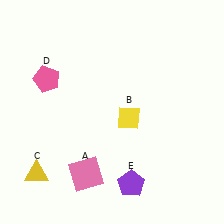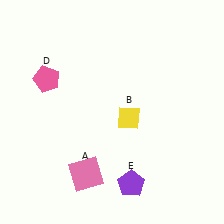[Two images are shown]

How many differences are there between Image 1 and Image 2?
There is 1 difference between the two images.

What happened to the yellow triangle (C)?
The yellow triangle (C) was removed in Image 2. It was in the bottom-left area of Image 1.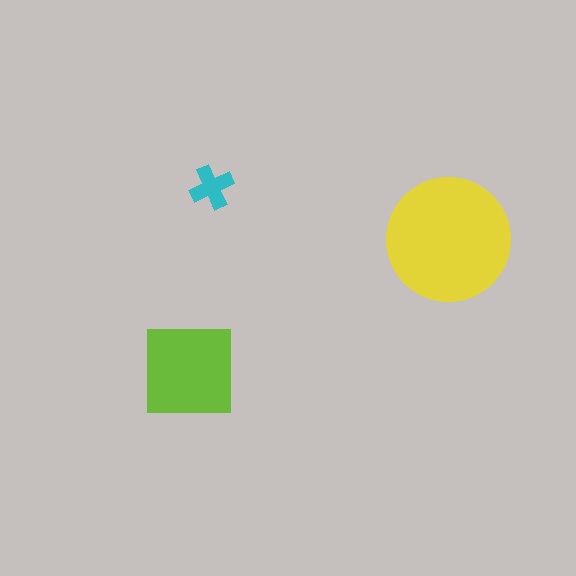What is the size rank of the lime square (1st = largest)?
2nd.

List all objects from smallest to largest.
The cyan cross, the lime square, the yellow circle.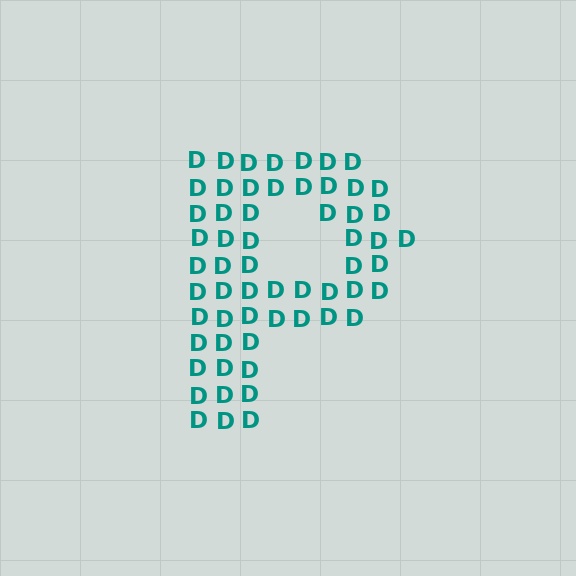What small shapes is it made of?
It is made of small letter D's.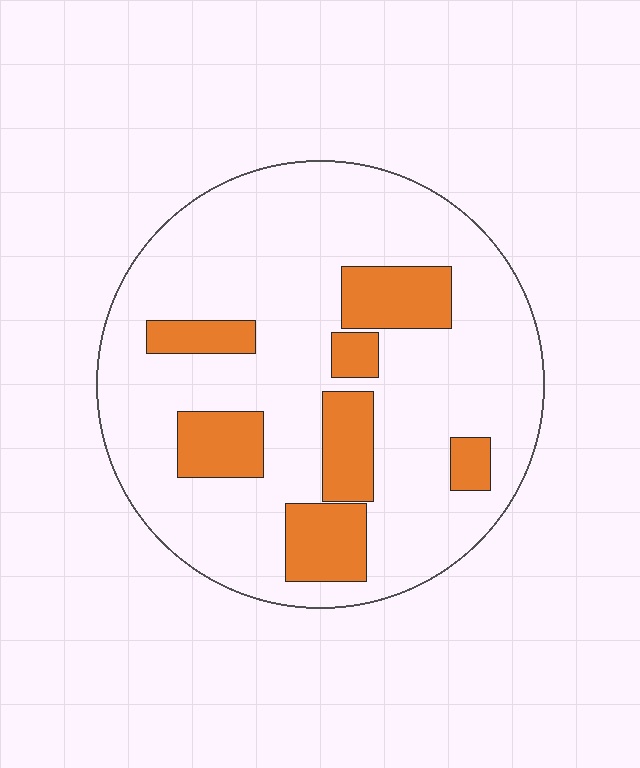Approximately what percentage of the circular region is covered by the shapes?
Approximately 20%.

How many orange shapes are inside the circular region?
7.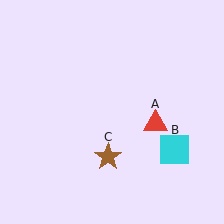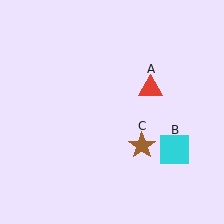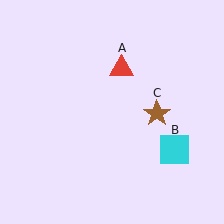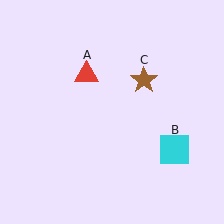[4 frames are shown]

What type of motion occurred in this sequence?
The red triangle (object A), brown star (object C) rotated counterclockwise around the center of the scene.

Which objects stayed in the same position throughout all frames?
Cyan square (object B) remained stationary.